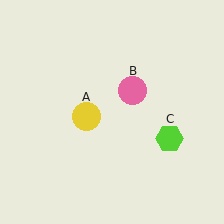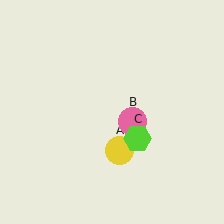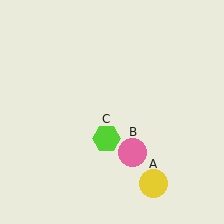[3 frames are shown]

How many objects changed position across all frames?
3 objects changed position: yellow circle (object A), pink circle (object B), lime hexagon (object C).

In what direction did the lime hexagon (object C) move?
The lime hexagon (object C) moved left.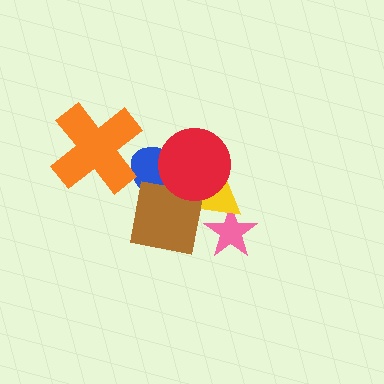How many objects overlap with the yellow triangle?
4 objects overlap with the yellow triangle.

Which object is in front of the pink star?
The yellow triangle is in front of the pink star.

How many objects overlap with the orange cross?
1 object overlaps with the orange cross.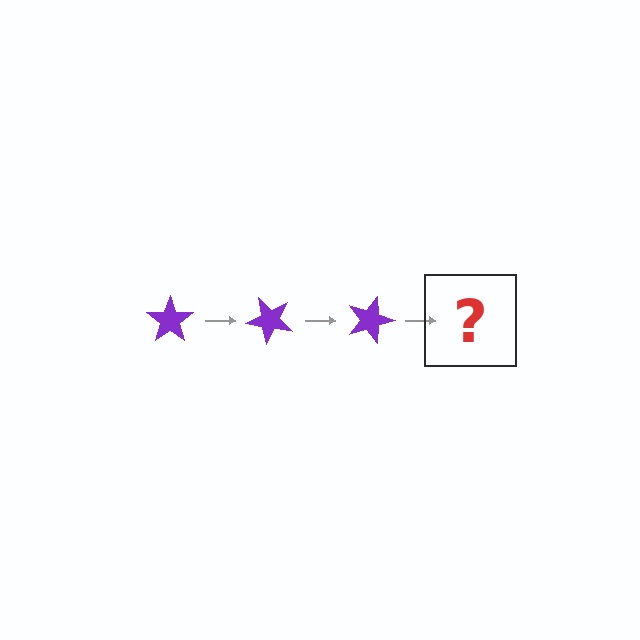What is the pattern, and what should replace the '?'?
The pattern is that the star rotates 45 degrees each step. The '?' should be a purple star rotated 135 degrees.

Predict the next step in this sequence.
The next step is a purple star rotated 135 degrees.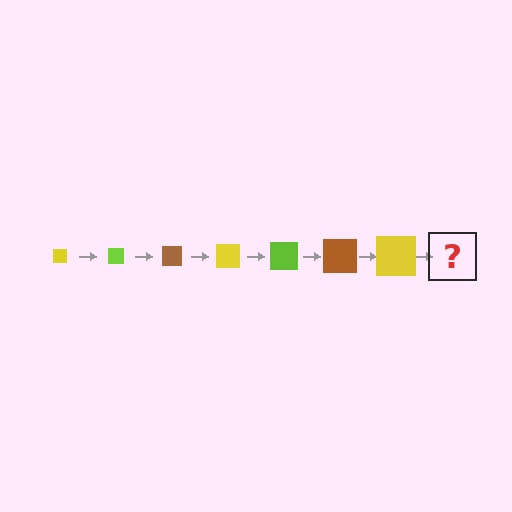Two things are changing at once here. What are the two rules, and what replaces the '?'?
The two rules are that the square grows larger each step and the color cycles through yellow, lime, and brown. The '?' should be a lime square, larger than the previous one.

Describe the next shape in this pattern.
It should be a lime square, larger than the previous one.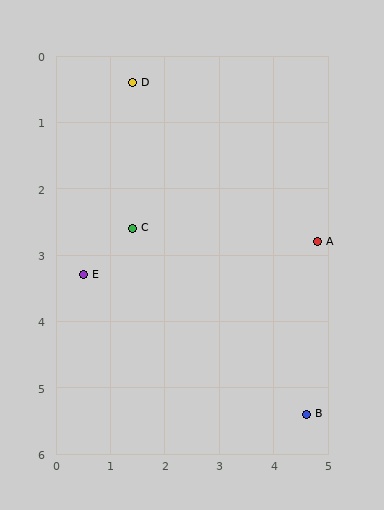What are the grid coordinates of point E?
Point E is at approximately (0.5, 3.3).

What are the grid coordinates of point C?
Point C is at approximately (1.4, 2.6).